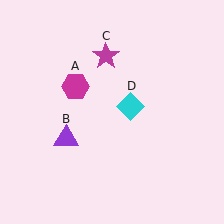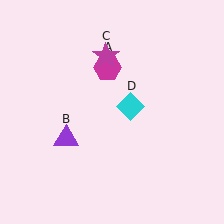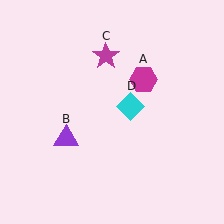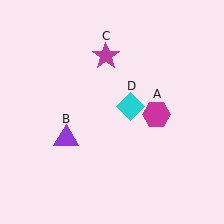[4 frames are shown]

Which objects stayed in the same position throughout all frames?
Purple triangle (object B) and magenta star (object C) and cyan diamond (object D) remained stationary.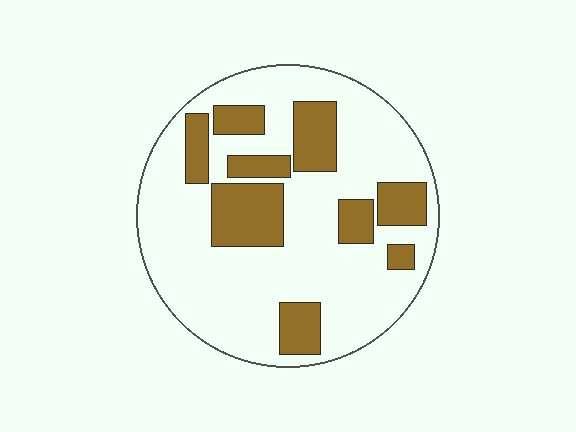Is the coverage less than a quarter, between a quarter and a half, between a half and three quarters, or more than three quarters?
Between a quarter and a half.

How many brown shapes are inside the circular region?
9.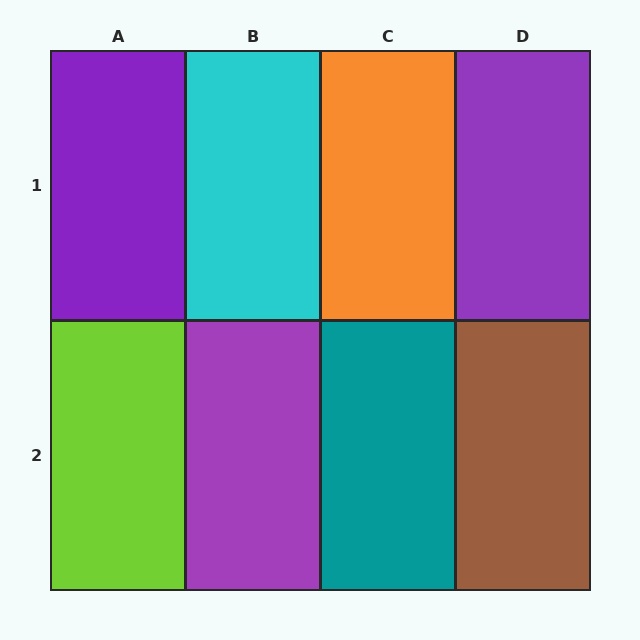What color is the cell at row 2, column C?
Teal.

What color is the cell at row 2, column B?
Purple.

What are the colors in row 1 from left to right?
Purple, cyan, orange, purple.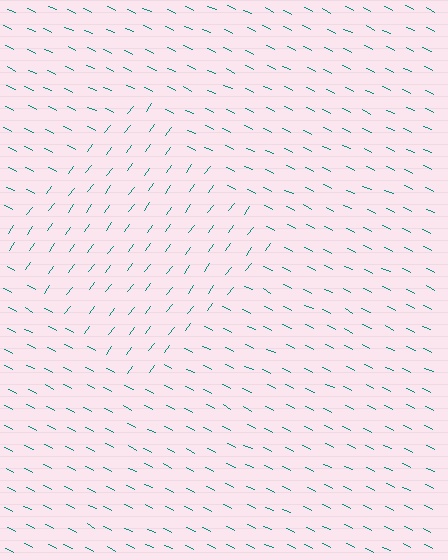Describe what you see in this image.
The image is filled with small teal line segments. A diamond region in the image has lines oriented differently from the surrounding lines, creating a visible texture boundary.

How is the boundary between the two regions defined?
The boundary is defined purely by a change in line orientation (approximately 79 degrees difference). All lines are the same color and thickness.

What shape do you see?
I see a diamond.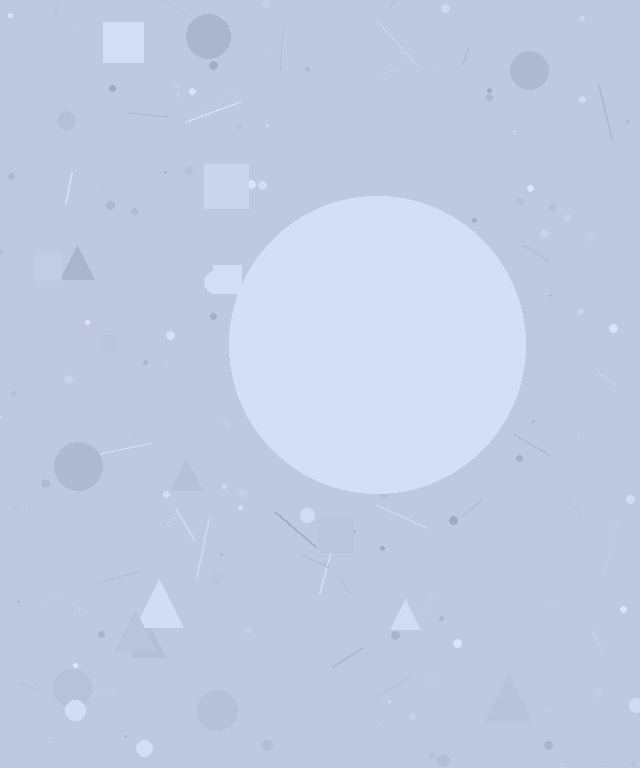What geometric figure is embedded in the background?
A circle is embedded in the background.